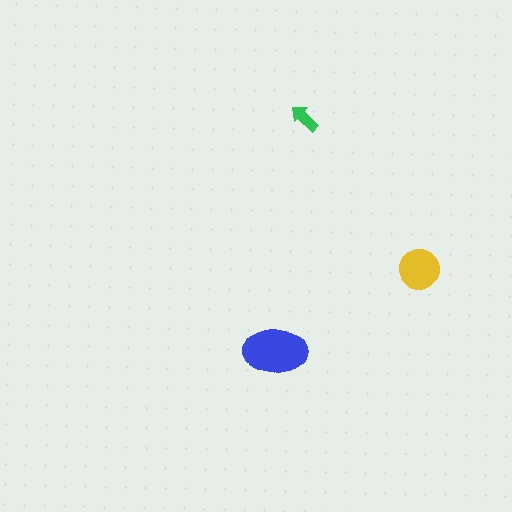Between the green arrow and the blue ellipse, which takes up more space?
The blue ellipse.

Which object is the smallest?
The green arrow.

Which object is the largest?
The blue ellipse.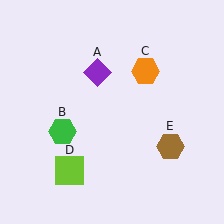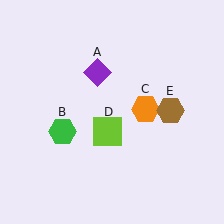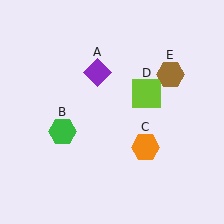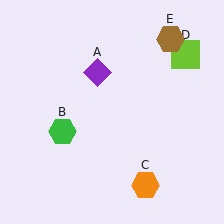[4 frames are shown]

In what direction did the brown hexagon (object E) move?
The brown hexagon (object E) moved up.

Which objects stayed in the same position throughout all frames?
Purple diamond (object A) and green hexagon (object B) remained stationary.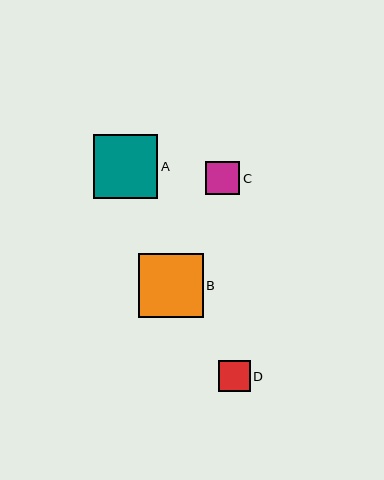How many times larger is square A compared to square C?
Square A is approximately 1.9 times the size of square C.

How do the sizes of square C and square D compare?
Square C and square D are approximately the same size.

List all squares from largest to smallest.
From largest to smallest: A, B, C, D.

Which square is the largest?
Square A is the largest with a size of approximately 64 pixels.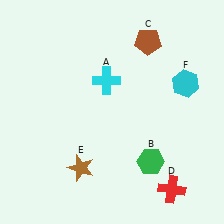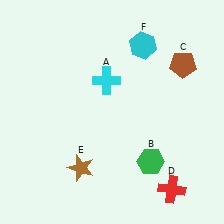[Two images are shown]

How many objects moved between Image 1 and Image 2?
2 objects moved between the two images.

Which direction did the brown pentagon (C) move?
The brown pentagon (C) moved right.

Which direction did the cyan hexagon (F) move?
The cyan hexagon (F) moved left.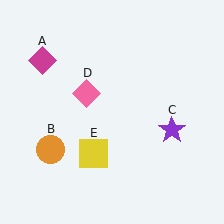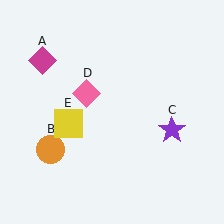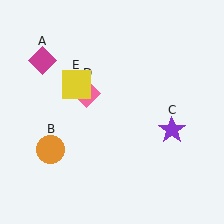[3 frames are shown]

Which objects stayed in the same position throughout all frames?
Magenta diamond (object A) and orange circle (object B) and purple star (object C) and pink diamond (object D) remained stationary.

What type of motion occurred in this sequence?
The yellow square (object E) rotated clockwise around the center of the scene.